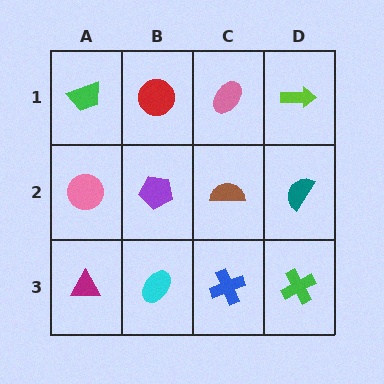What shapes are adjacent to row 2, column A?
A green trapezoid (row 1, column A), a magenta triangle (row 3, column A), a purple pentagon (row 2, column B).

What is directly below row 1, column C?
A brown semicircle.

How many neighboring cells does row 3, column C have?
3.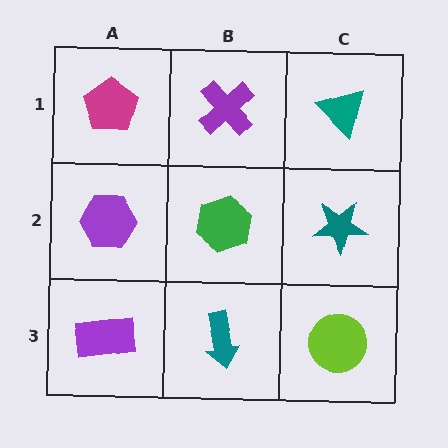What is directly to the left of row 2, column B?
A purple hexagon.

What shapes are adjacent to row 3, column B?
A green hexagon (row 2, column B), a purple rectangle (row 3, column A), a lime circle (row 3, column C).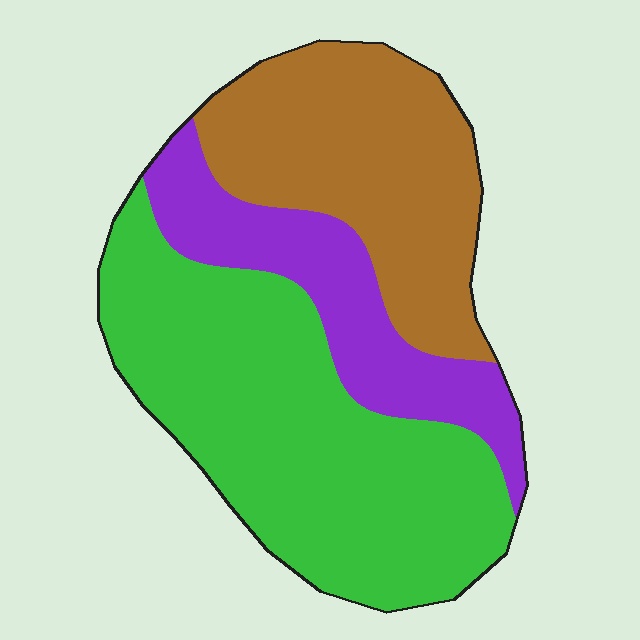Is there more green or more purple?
Green.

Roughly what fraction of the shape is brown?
Brown covers 31% of the shape.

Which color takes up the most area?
Green, at roughly 50%.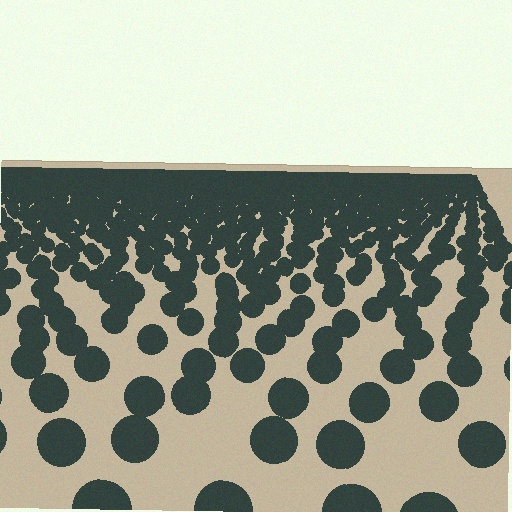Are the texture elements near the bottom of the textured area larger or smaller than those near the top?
Larger. Near the bottom, elements are closer to the viewer and appear at a bigger on-screen size.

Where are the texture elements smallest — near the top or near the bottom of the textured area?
Near the top.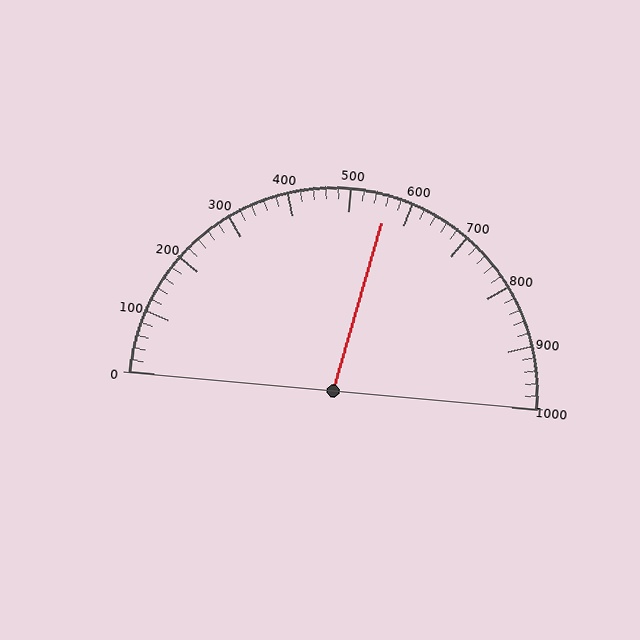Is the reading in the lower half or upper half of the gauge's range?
The reading is in the upper half of the range (0 to 1000).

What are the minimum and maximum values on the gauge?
The gauge ranges from 0 to 1000.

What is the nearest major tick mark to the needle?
The nearest major tick mark is 600.